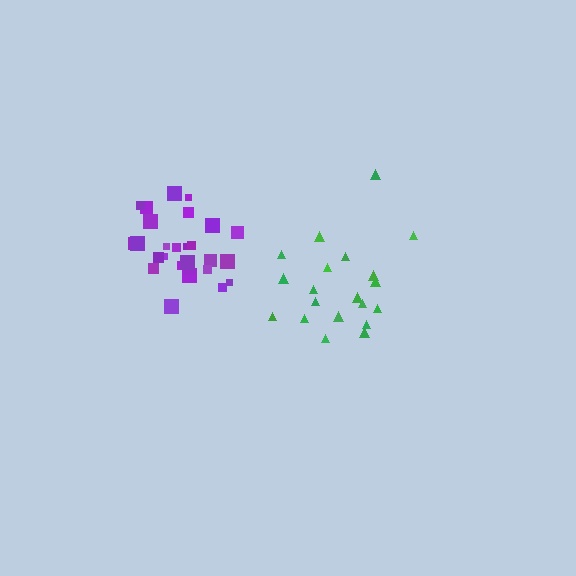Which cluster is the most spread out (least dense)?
Green.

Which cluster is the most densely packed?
Purple.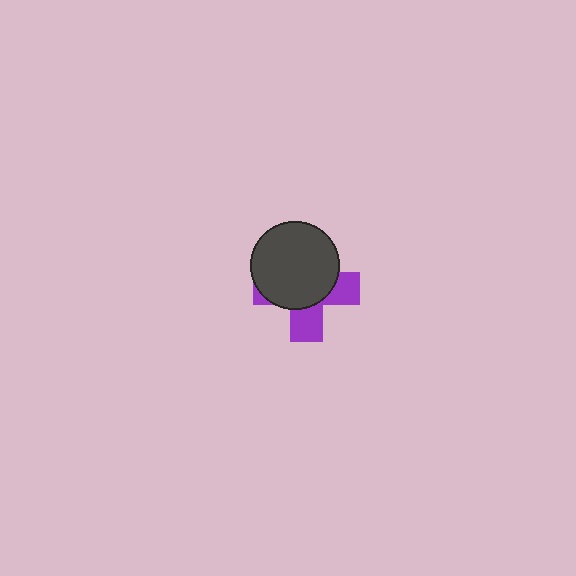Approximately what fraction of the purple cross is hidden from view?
Roughly 62% of the purple cross is hidden behind the dark gray circle.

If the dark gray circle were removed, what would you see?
You would see the complete purple cross.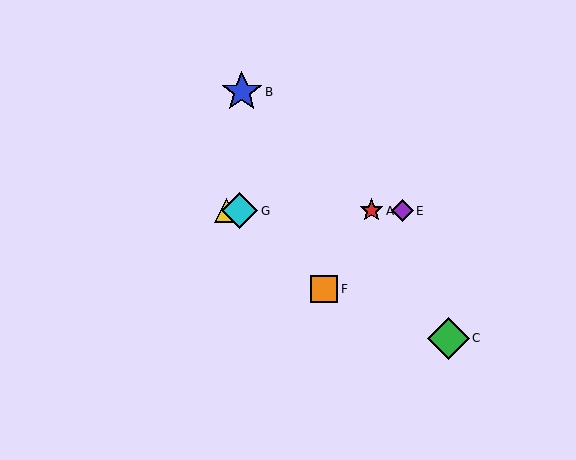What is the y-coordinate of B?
Object B is at y≈92.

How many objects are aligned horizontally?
4 objects (A, D, E, G) are aligned horizontally.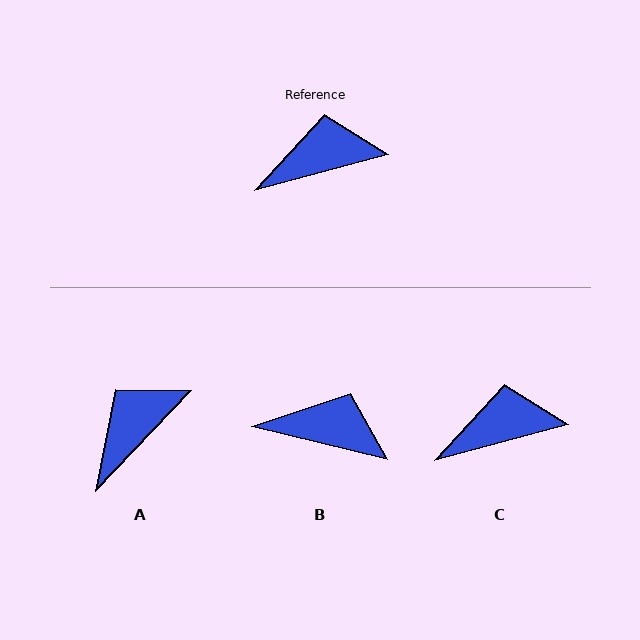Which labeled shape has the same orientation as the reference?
C.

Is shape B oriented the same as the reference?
No, it is off by about 29 degrees.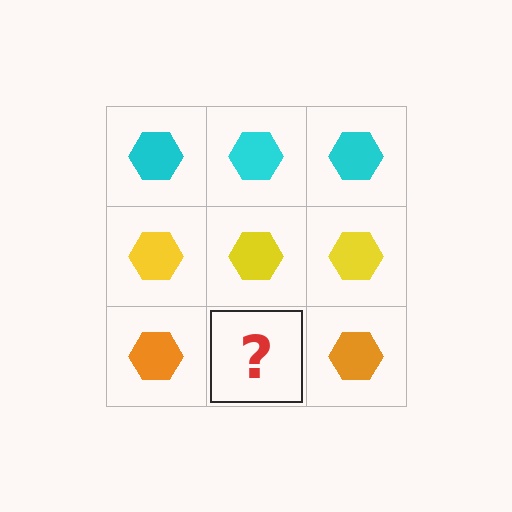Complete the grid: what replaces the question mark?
The question mark should be replaced with an orange hexagon.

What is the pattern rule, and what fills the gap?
The rule is that each row has a consistent color. The gap should be filled with an orange hexagon.